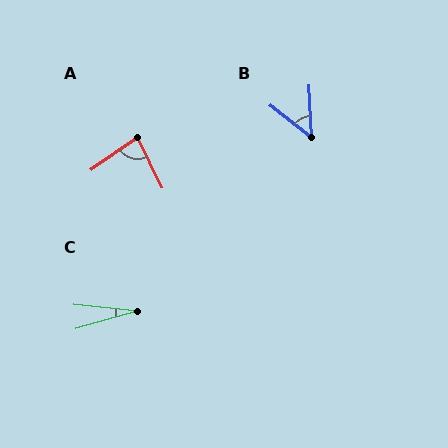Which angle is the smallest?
C, at approximately 21 degrees.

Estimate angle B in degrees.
Approximately 49 degrees.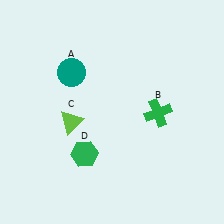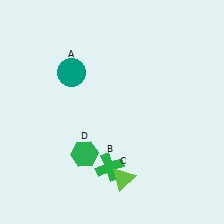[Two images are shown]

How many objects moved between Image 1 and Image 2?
2 objects moved between the two images.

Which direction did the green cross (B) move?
The green cross (B) moved down.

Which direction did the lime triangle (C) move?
The lime triangle (C) moved down.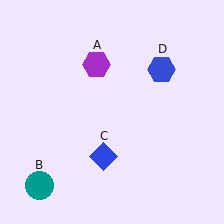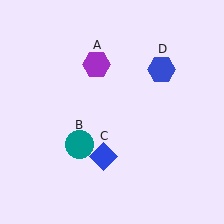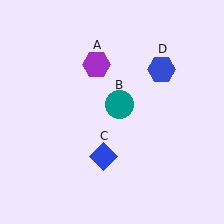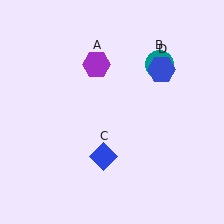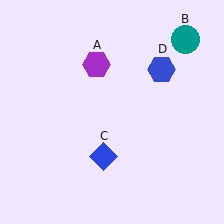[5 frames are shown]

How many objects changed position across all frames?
1 object changed position: teal circle (object B).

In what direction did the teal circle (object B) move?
The teal circle (object B) moved up and to the right.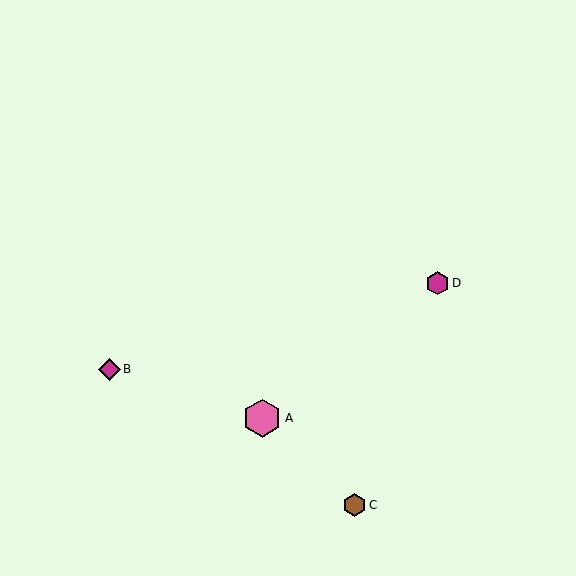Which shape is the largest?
The pink hexagon (labeled A) is the largest.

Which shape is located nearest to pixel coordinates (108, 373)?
The magenta diamond (labeled B) at (110, 370) is nearest to that location.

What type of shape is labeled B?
Shape B is a magenta diamond.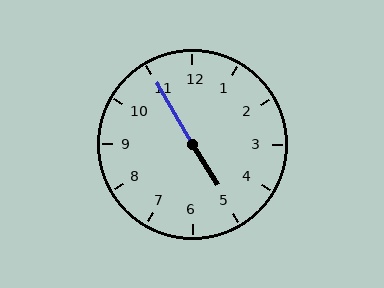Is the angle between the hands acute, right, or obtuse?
It is obtuse.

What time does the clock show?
4:55.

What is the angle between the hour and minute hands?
Approximately 178 degrees.